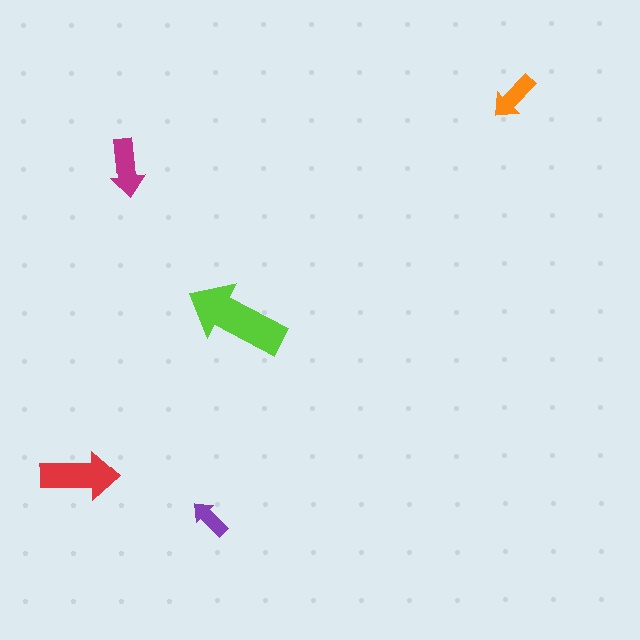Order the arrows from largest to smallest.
the lime one, the red one, the magenta one, the orange one, the purple one.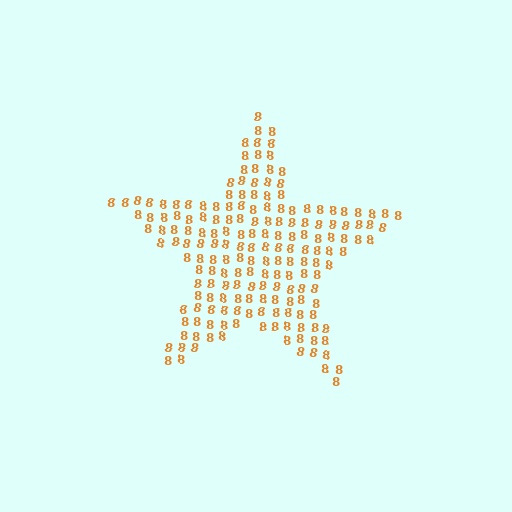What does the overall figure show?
The overall figure shows a star.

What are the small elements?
The small elements are digit 8's.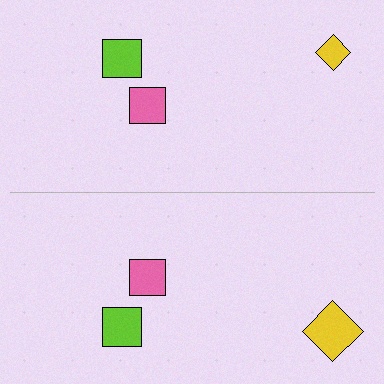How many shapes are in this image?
There are 6 shapes in this image.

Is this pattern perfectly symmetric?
No, the pattern is not perfectly symmetric. The yellow diamond on the bottom side has a different size than its mirror counterpart.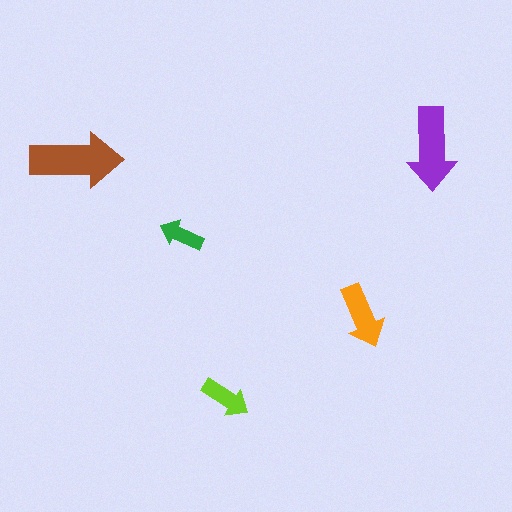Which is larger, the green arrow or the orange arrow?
The orange one.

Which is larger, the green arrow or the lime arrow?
The lime one.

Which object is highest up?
The purple arrow is topmost.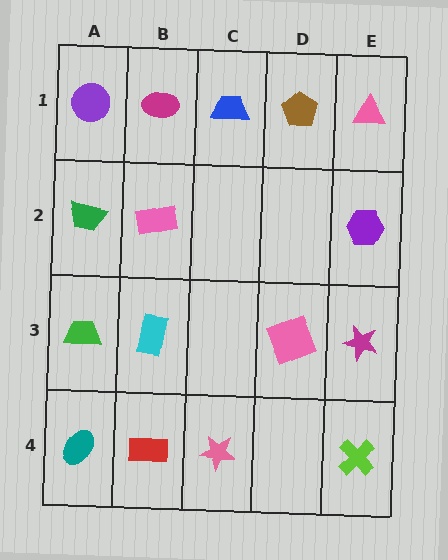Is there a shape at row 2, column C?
No, that cell is empty.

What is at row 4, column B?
A red rectangle.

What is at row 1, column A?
A purple circle.